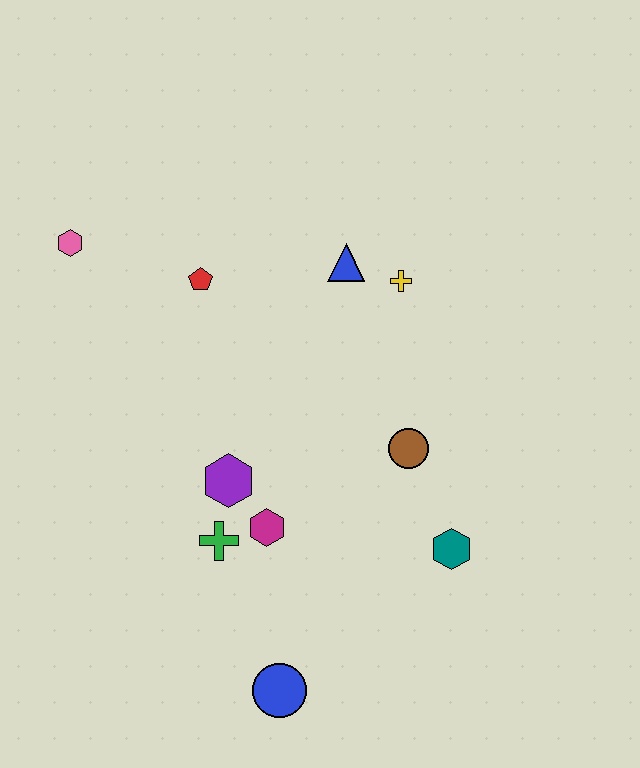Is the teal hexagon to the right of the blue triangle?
Yes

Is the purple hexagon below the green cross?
No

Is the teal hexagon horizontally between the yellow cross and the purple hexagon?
No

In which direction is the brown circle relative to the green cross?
The brown circle is to the right of the green cross.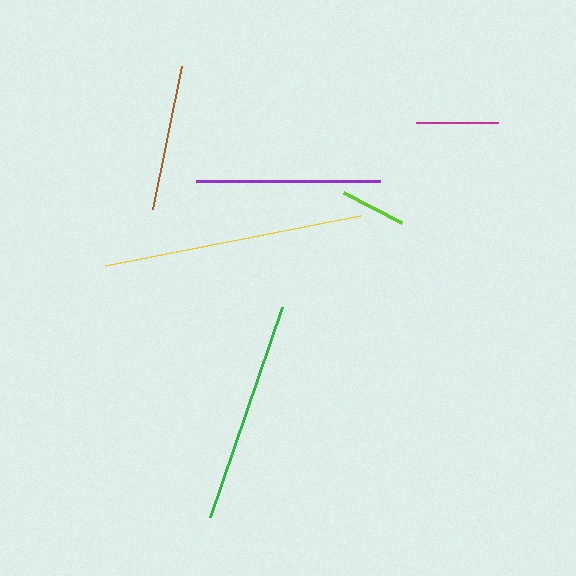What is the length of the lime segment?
The lime segment is approximately 65 pixels long.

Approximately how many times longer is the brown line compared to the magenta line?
The brown line is approximately 1.8 times the length of the magenta line.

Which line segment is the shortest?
The lime line is the shortest at approximately 65 pixels.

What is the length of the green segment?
The green segment is approximately 221 pixels long.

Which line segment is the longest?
The yellow line is the longest at approximately 260 pixels.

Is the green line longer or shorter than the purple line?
The green line is longer than the purple line.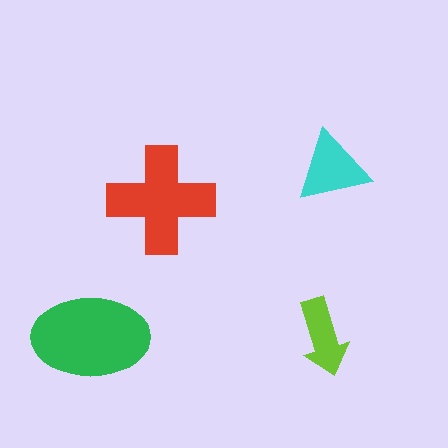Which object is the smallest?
The lime arrow.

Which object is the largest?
The green ellipse.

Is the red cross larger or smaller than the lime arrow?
Larger.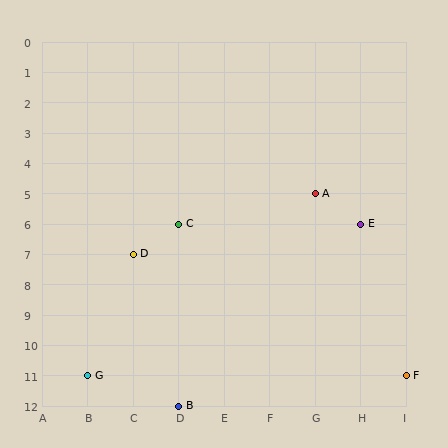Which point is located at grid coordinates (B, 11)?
Point G is at (B, 11).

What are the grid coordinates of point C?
Point C is at grid coordinates (D, 6).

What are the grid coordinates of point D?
Point D is at grid coordinates (C, 7).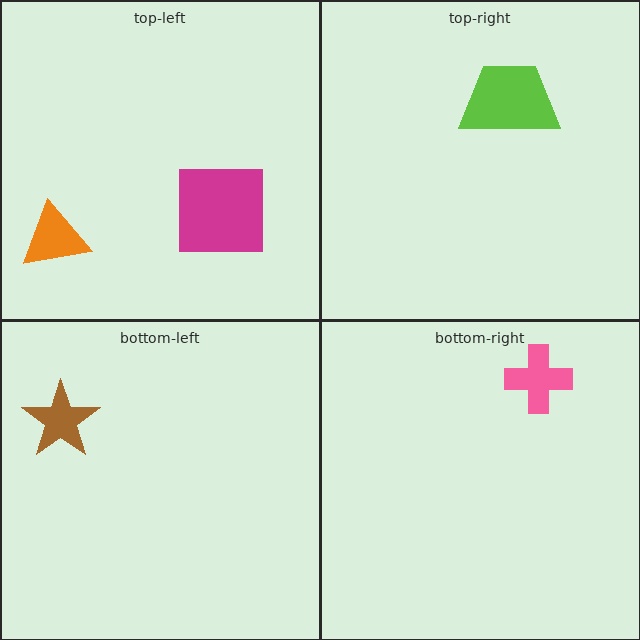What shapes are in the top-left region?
The orange triangle, the magenta square.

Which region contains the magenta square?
The top-left region.